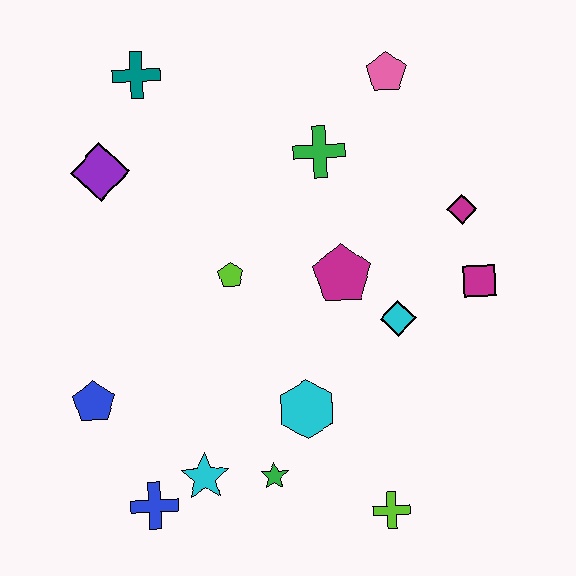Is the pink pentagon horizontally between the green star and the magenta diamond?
Yes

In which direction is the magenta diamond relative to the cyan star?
The magenta diamond is to the right of the cyan star.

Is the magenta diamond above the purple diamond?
No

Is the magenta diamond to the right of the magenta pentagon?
Yes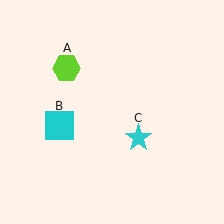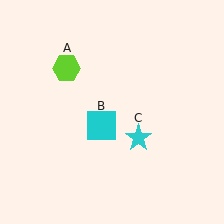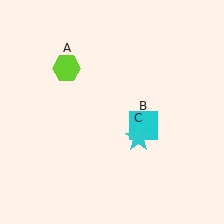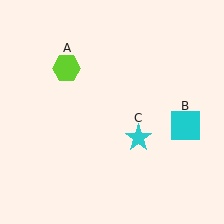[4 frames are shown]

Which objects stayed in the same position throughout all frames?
Lime hexagon (object A) and cyan star (object C) remained stationary.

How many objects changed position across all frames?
1 object changed position: cyan square (object B).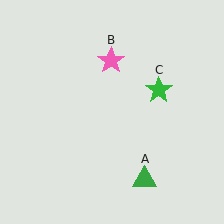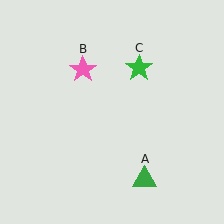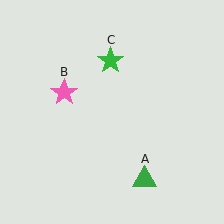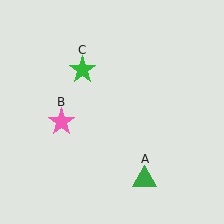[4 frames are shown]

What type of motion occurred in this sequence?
The pink star (object B), green star (object C) rotated counterclockwise around the center of the scene.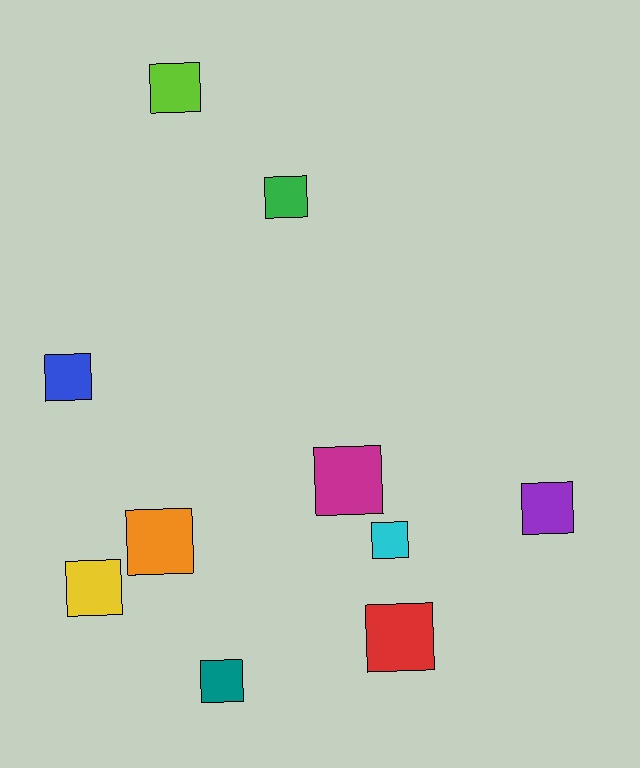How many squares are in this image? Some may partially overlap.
There are 10 squares.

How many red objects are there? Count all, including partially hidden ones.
There is 1 red object.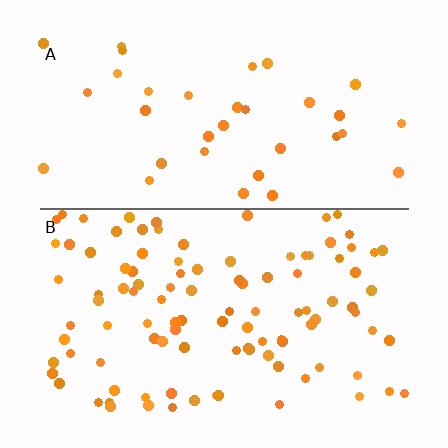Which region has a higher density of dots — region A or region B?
B (the bottom).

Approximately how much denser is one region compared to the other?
Approximately 2.9× — region B over region A.